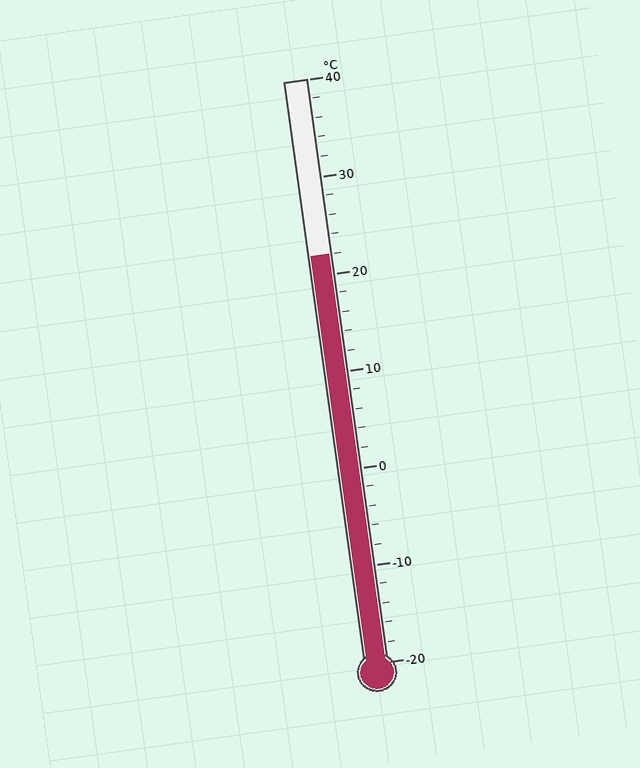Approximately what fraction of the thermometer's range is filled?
The thermometer is filled to approximately 70% of its range.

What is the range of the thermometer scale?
The thermometer scale ranges from -20°C to 40°C.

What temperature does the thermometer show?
The thermometer shows approximately 22°C.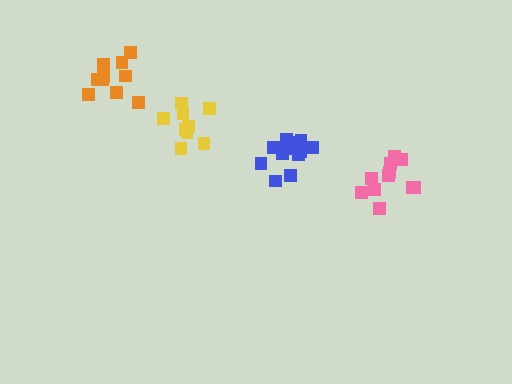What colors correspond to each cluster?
The clusters are colored: blue, pink, orange, yellow.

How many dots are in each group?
Group 1: 12 dots, Group 2: 11 dots, Group 3: 10 dots, Group 4: 9 dots (42 total).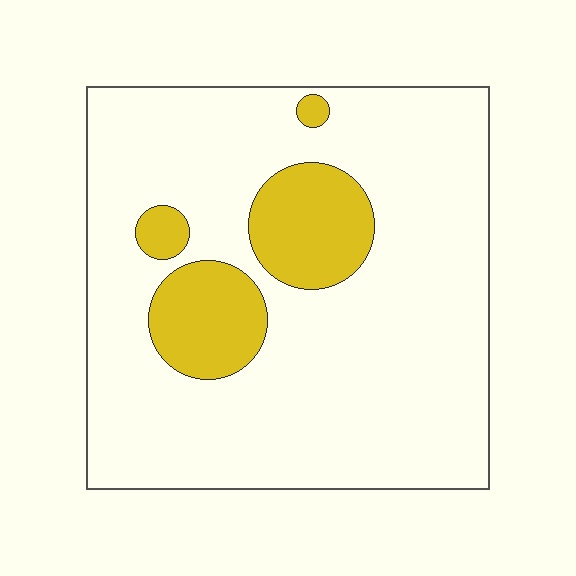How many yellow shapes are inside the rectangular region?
4.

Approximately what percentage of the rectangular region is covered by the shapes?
Approximately 15%.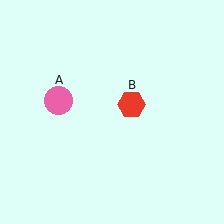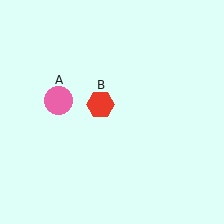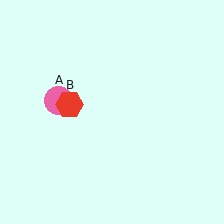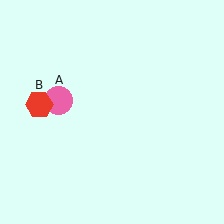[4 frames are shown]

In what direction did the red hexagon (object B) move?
The red hexagon (object B) moved left.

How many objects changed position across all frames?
1 object changed position: red hexagon (object B).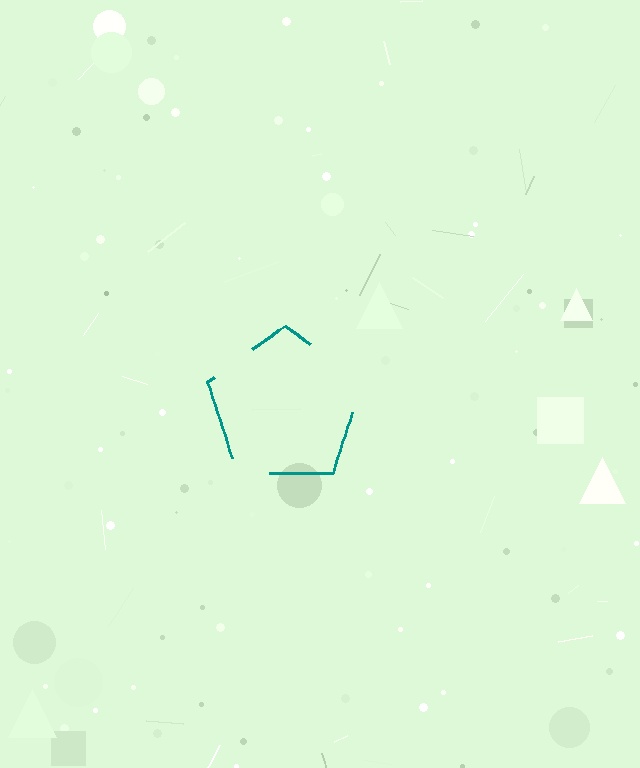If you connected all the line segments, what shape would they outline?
They would outline a pentagon.